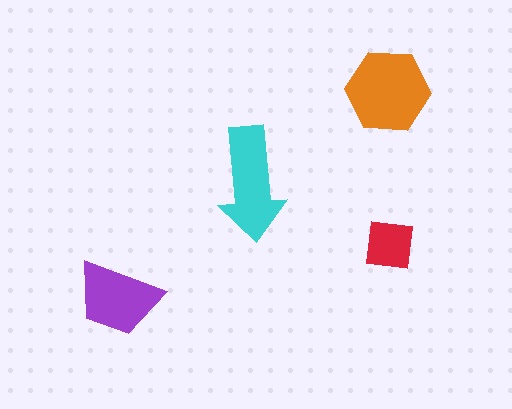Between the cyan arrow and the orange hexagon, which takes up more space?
The orange hexagon.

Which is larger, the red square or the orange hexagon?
The orange hexagon.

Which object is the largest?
The orange hexagon.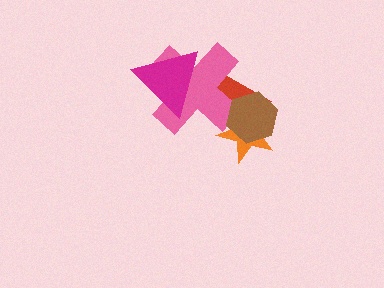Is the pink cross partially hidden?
Yes, it is partially covered by another shape.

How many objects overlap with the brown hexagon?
3 objects overlap with the brown hexagon.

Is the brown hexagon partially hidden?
No, no other shape covers it.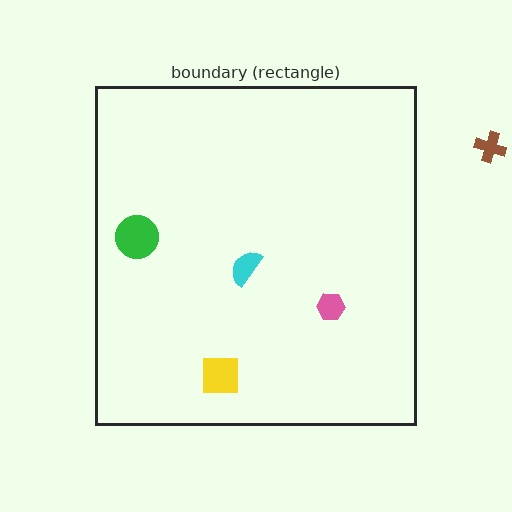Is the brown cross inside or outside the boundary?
Outside.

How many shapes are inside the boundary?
4 inside, 1 outside.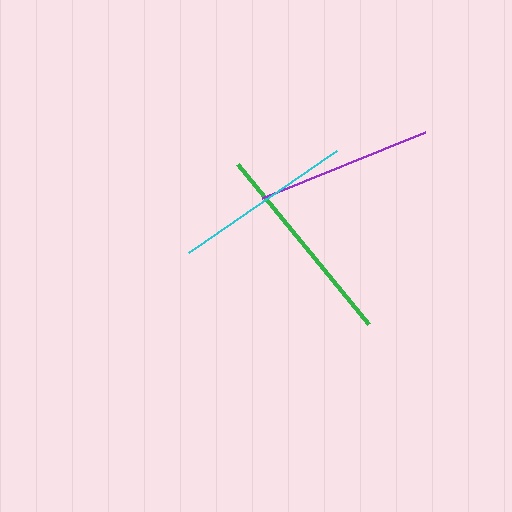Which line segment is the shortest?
The purple line is the shortest at approximately 175 pixels.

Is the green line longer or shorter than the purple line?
The green line is longer than the purple line.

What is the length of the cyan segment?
The cyan segment is approximately 180 pixels long.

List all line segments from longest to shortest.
From longest to shortest: green, cyan, purple.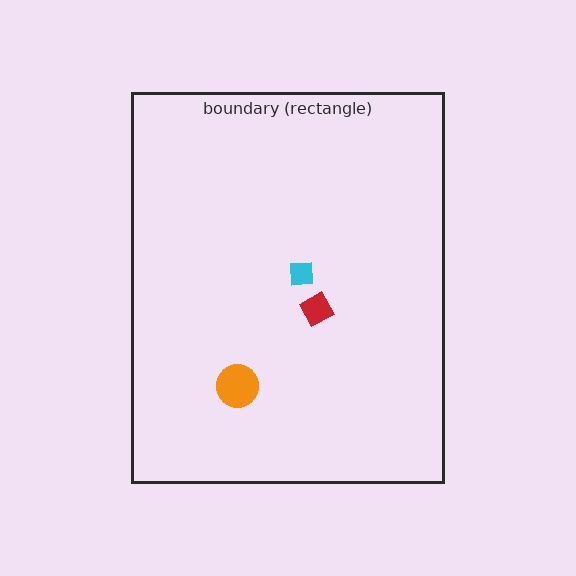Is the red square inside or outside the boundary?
Inside.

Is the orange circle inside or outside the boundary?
Inside.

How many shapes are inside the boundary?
3 inside, 0 outside.